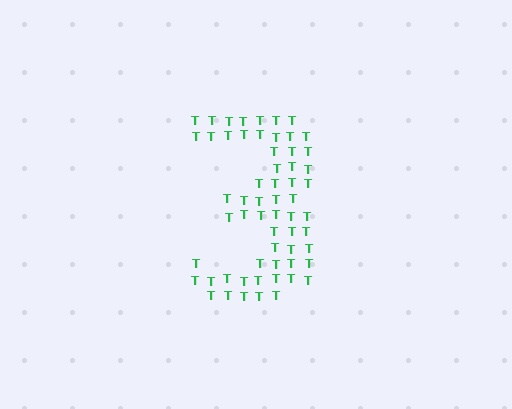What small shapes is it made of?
It is made of small letter T's.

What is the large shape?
The large shape is the digit 3.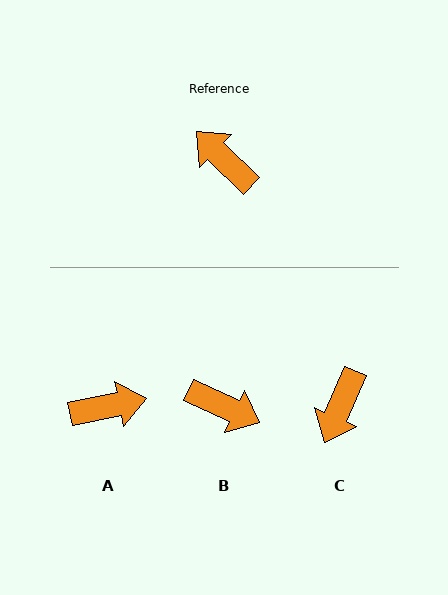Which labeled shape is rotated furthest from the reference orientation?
B, about 161 degrees away.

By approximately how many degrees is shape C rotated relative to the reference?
Approximately 111 degrees counter-clockwise.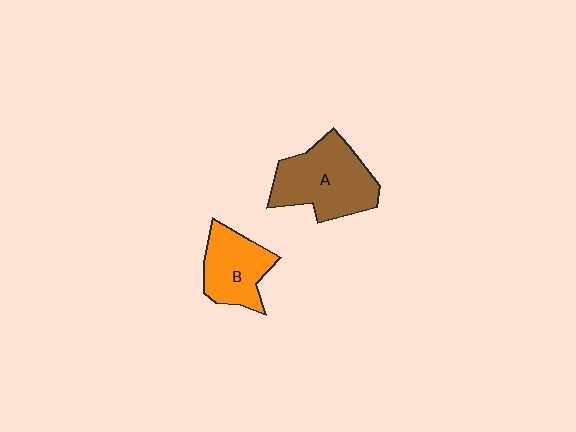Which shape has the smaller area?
Shape B (orange).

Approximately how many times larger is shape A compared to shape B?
Approximately 1.4 times.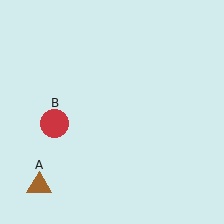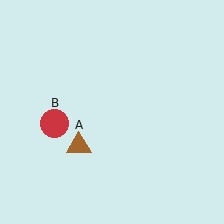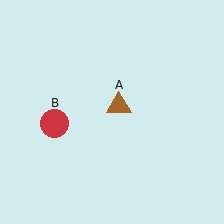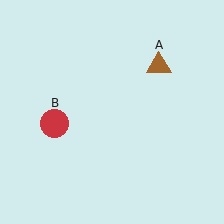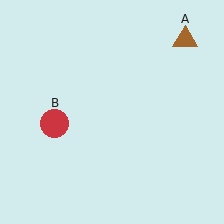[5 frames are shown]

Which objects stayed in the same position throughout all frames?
Red circle (object B) remained stationary.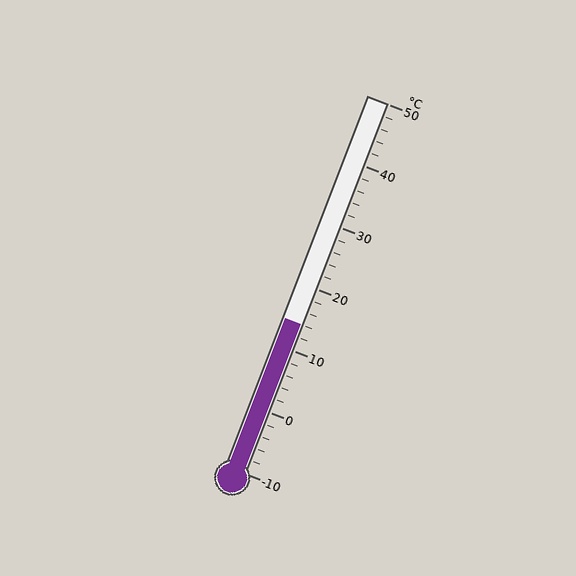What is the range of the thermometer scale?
The thermometer scale ranges from -10°C to 50°C.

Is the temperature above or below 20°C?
The temperature is below 20°C.